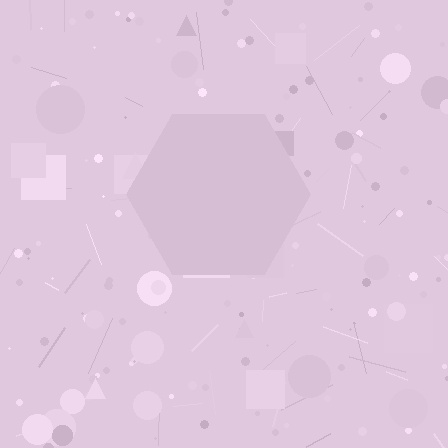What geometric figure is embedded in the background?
A hexagon is embedded in the background.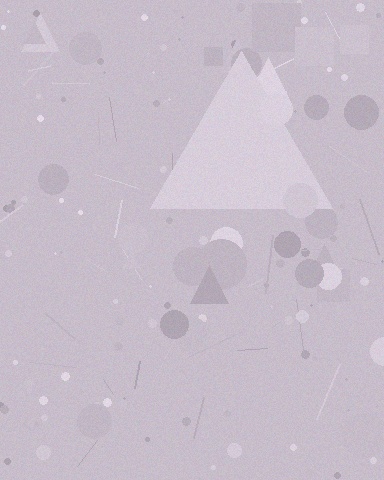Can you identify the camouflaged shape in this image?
The camouflaged shape is a triangle.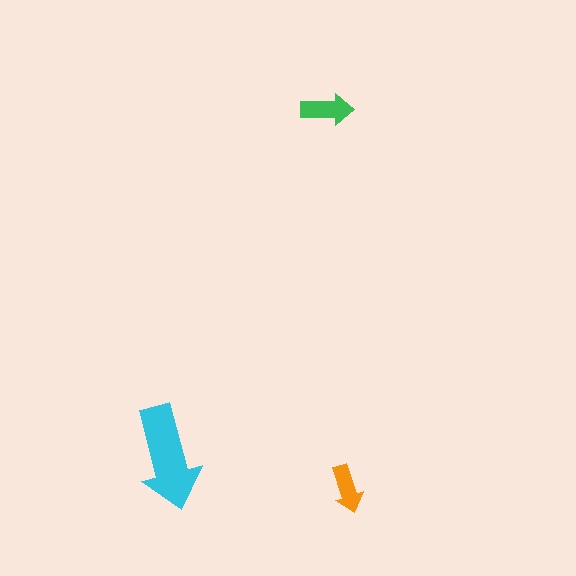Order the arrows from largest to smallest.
the cyan one, the green one, the orange one.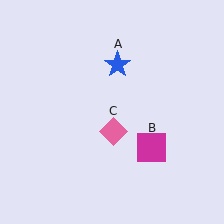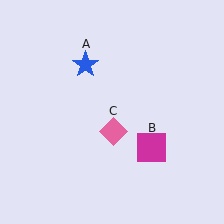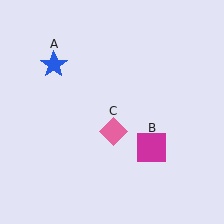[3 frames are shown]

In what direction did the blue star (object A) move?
The blue star (object A) moved left.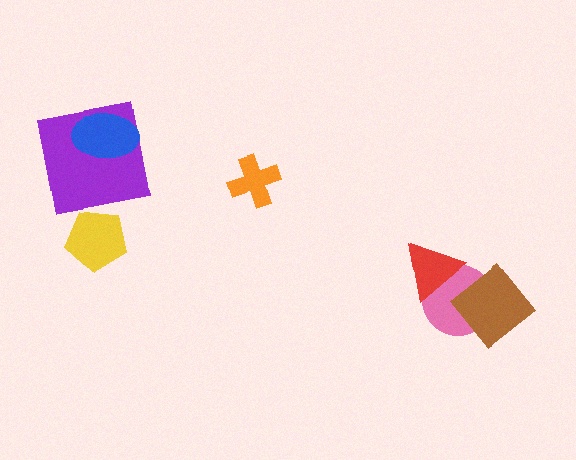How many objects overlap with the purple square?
1 object overlaps with the purple square.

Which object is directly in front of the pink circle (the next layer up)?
The red triangle is directly in front of the pink circle.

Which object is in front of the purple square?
The blue ellipse is in front of the purple square.